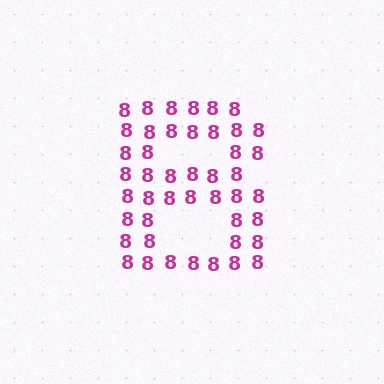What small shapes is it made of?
It is made of small digit 8's.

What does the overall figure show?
The overall figure shows the letter B.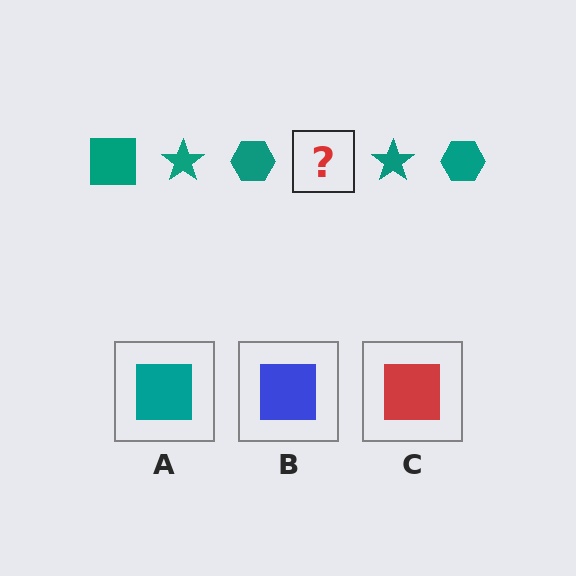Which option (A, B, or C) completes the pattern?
A.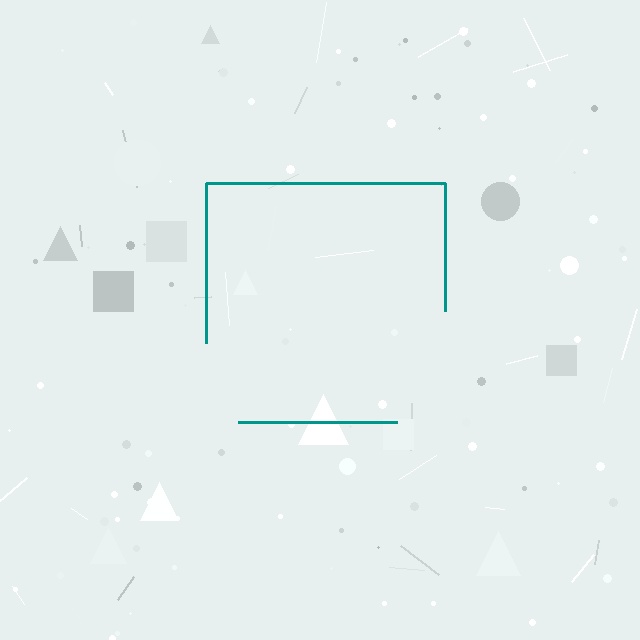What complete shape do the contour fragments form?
The contour fragments form a square.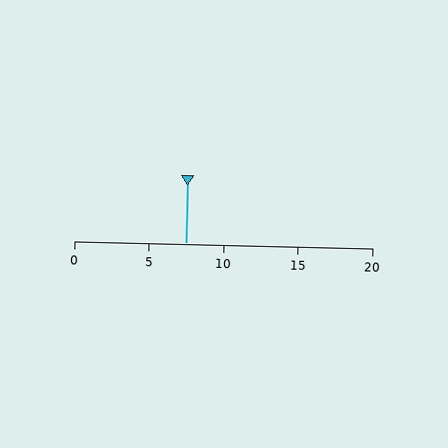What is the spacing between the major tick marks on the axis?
The major ticks are spaced 5 apart.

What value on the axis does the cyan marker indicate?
The marker indicates approximately 7.5.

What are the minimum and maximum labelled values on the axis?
The axis runs from 0 to 20.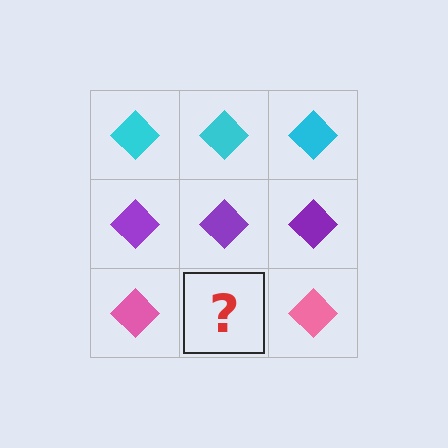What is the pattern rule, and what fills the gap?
The rule is that each row has a consistent color. The gap should be filled with a pink diamond.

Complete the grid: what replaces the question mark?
The question mark should be replaced with a pink diamond.